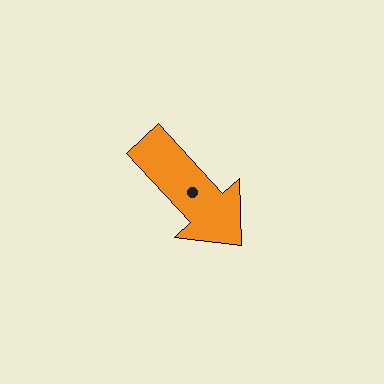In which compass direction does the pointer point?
Southeast.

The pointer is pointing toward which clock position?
Roughly 5 o'clock.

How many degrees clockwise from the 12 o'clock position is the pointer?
Approximately 137 degrees.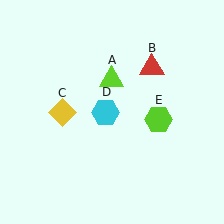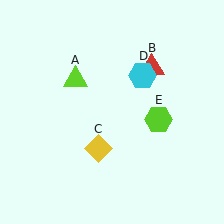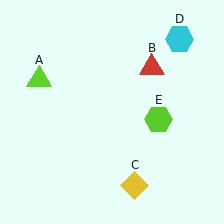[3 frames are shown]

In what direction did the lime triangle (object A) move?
The lime triangle (object A) moved left.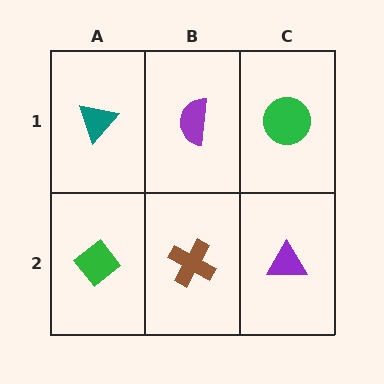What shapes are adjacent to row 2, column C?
A green circle (row 1, column C), a brown cross (row 2, column B).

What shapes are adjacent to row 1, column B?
A brown cross (row 2, column B), a teal triangle (row 1, column A), a green circle (row 1, column C).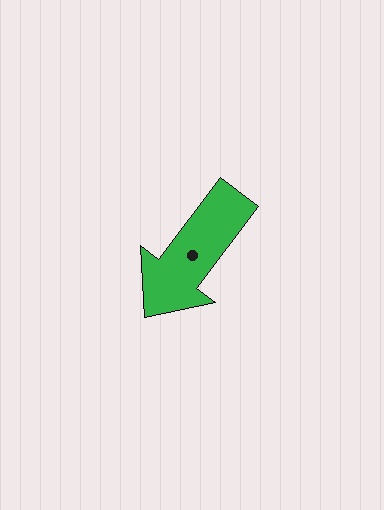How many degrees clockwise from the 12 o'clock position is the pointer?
Approximately 217 degrees.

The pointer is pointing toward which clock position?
Roughly 7 o'clock.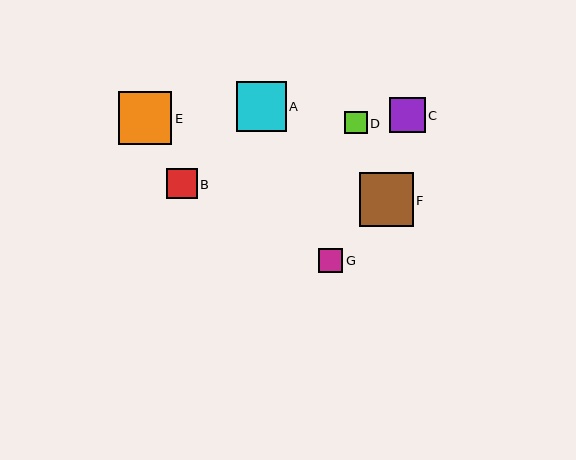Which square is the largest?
Square F is the largest with a size of approximately 54 pixels.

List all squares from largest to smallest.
From largest to smallest: F, E, A, C, B, G, D.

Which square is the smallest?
Square D is the smallest with a size of approximately 23 pixels.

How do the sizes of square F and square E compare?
Square F and square E are approximately the same size.